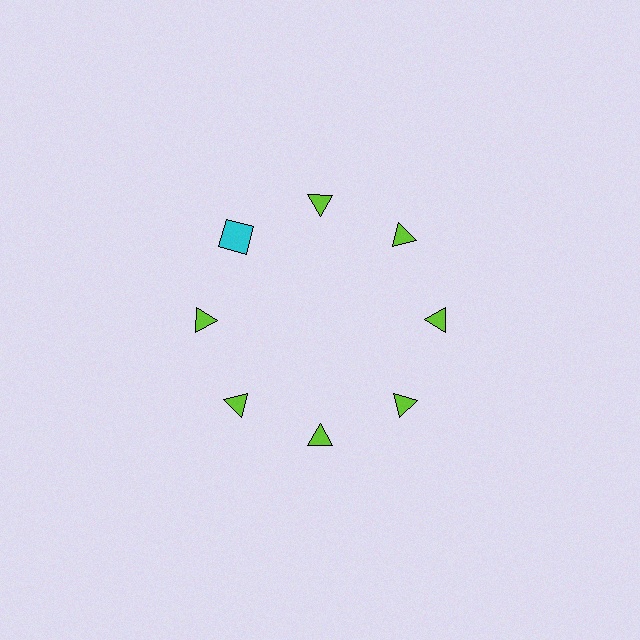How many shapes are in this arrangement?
There are 8 shapes arranged in a ring pattern.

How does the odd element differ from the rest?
It differs in both color (cyan instead of lime) and shape (square instead of triangle).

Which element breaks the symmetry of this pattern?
The cyan square at roughly the 10 o'clock position breaks the symmetry. All other shapes are lime triangles.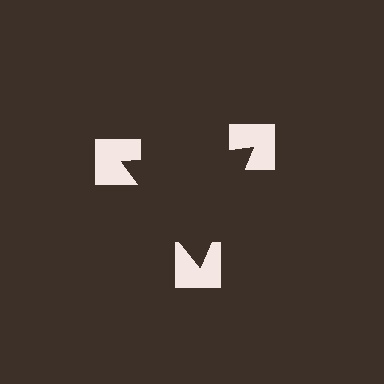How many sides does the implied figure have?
3 sides.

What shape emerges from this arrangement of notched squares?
An illusory triangle — its edges are inferred from the aligned wedge cuts in the notched squares, not physically drawn.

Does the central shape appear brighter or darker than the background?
It typically appears slightly darker than the background, even though no actual brightness change is drawn.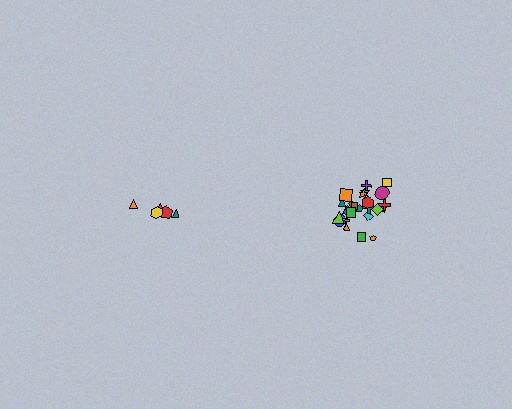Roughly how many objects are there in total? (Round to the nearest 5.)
Roughly 30 objects in total.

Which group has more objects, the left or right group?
The right group.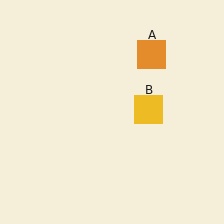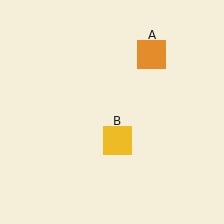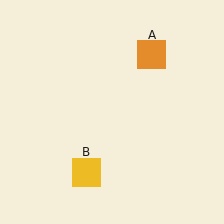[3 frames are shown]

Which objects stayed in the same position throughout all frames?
Orange square (object A) remained stationary.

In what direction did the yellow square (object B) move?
The yellow square (object B) moved down and to the left.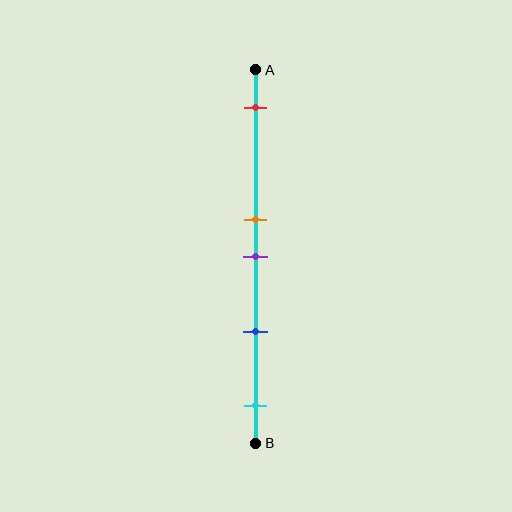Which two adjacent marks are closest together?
The orange and purple marks are the closest adjacent pair.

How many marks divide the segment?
There are 5 marks dividing the segment.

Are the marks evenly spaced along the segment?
No, the marks are not evenly spaced.